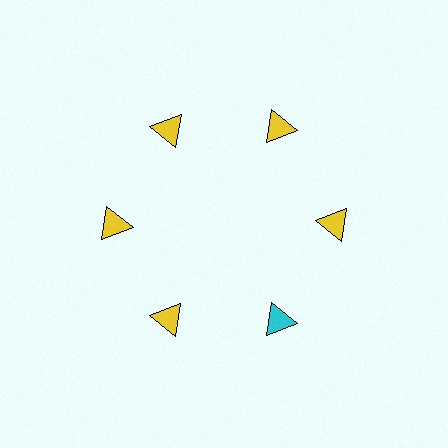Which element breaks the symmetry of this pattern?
The cyan triangle at roughly the 5 o'clock position breaks the symmetry. All other shapes are yellow triangles.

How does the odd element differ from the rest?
It has a different color: cyan instead of yellow.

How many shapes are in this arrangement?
There are 6 shapes arranged in a ring pattern.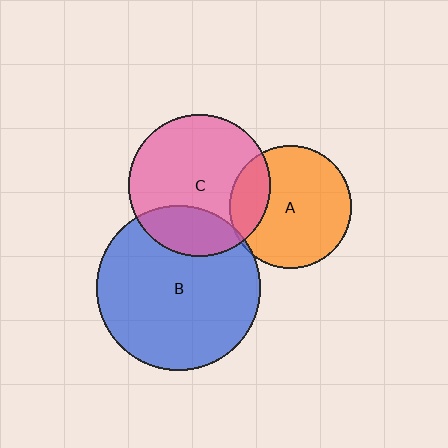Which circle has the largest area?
Circle B (blue).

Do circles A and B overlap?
Yes.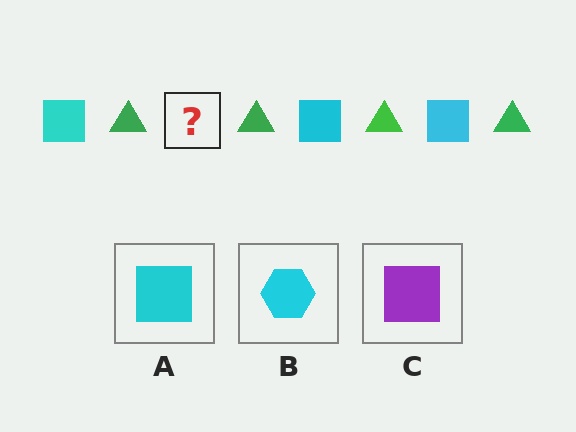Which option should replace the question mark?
Option A.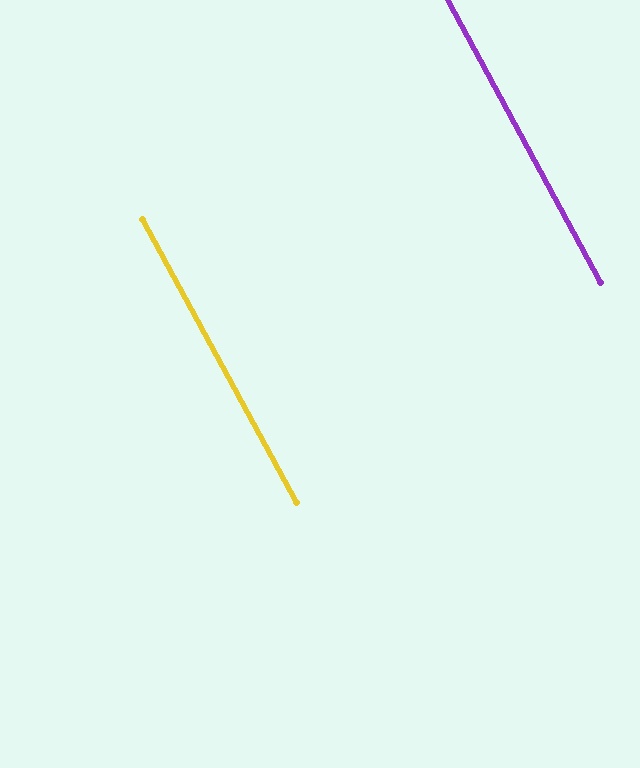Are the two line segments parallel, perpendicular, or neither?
Parallel — their directions differ by only 0.3°.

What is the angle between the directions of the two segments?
Approximately 0 degrees.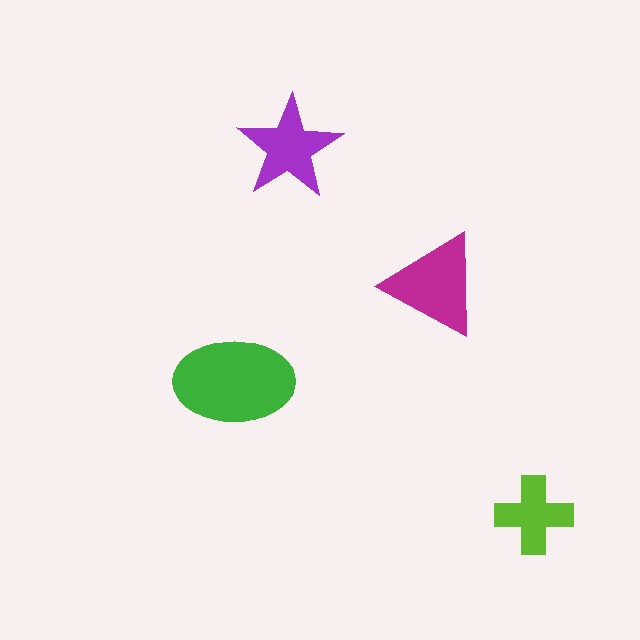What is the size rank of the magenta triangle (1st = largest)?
2nd.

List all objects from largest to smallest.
The green ellipse, the magenta triangle, the purple star, the lime cross.